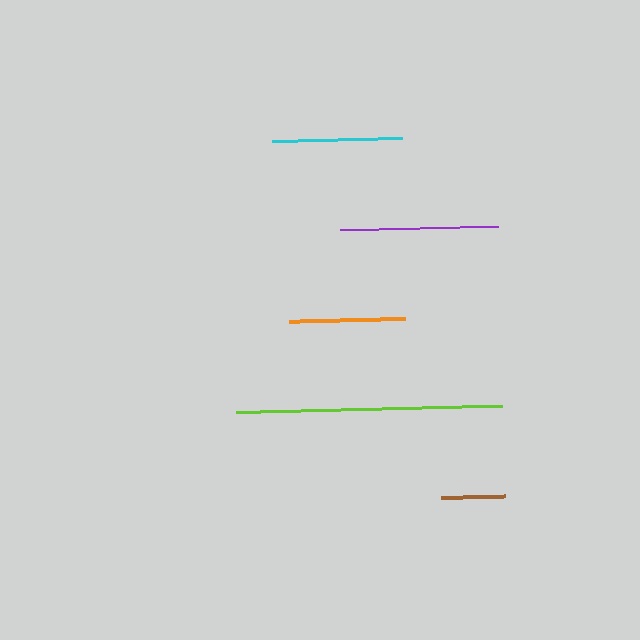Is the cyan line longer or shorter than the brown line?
The cyan line is longer than the brown line.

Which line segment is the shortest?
The brown line is the shortest at approximately 65 pixels.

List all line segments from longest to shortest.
From longest to shortest: lime, purple, cyan, orange, brown.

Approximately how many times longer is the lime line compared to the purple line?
The lime line is approximately 1.7 times the length of the purple line.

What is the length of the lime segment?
The lime segment is approximately 266 pixels long.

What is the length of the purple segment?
The purple segment is approximately 158 pixels long.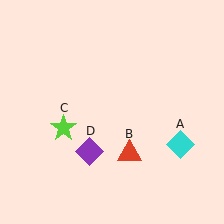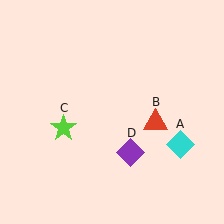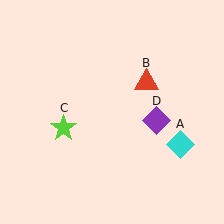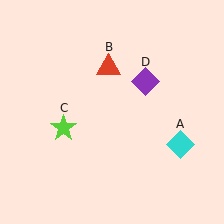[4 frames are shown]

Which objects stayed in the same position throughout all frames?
Cyan diamond (object A) and lime star (object C) remained stationary.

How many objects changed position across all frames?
2 objects changed position: red triangle (object B), purple diamond (object D).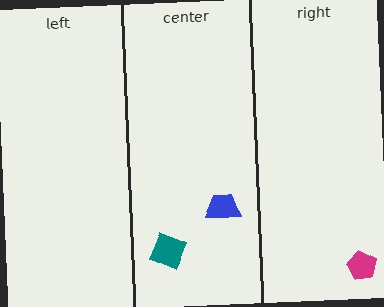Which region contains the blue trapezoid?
The center region.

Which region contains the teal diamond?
The center region.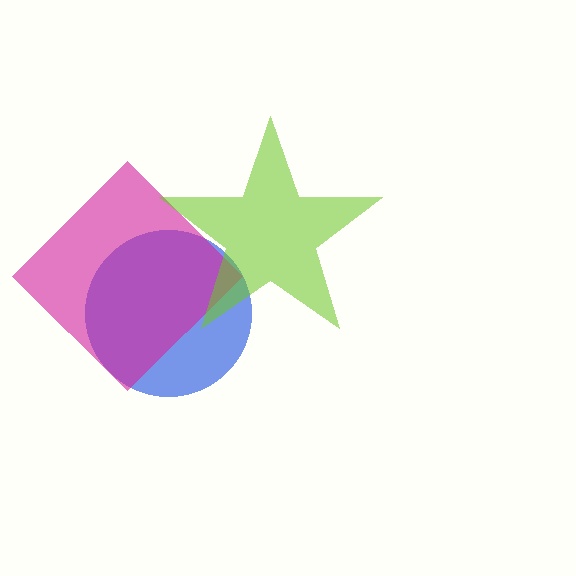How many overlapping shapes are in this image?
There are 3 overlapping shapes in the image.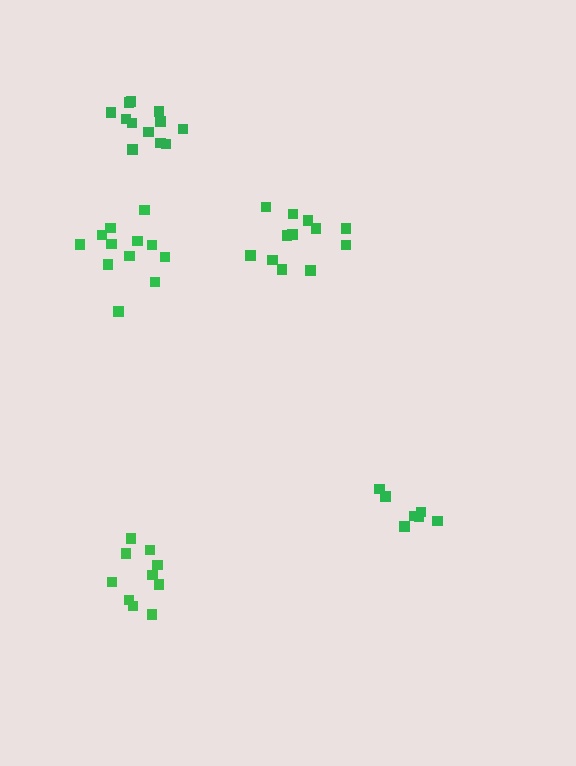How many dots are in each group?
Group 1: 10 dots, Group 2: 12 dots, Group 3: 12 dots, Group 4: 7 dots, Group 5: 12 dots (53 total).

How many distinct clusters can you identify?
There are 5 distinct clusters.